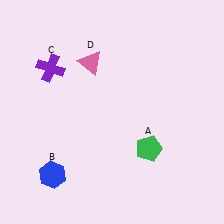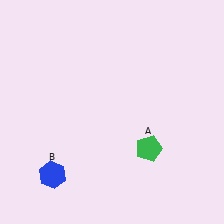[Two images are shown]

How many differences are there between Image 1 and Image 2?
There are 2 differences between the two images.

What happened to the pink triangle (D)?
The pink triangle (D) was removed in Image 2. It was in the top-left area of Image 1.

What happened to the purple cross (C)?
The purple cross (C) was removed in Image 2. It was in the top-left area of Image 1.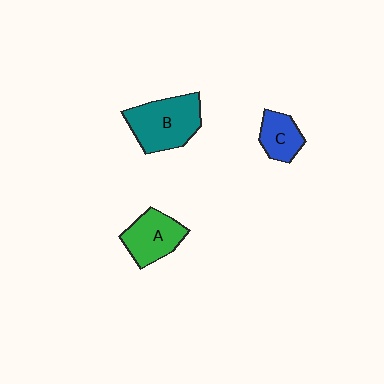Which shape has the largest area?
Shape B (teal).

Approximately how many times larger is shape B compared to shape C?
Approximately 1.9 times.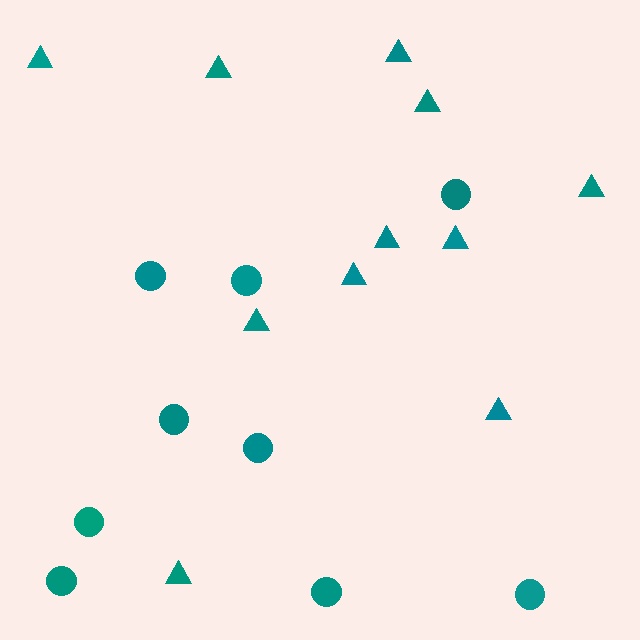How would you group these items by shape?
There are 2 groups: one group of circles (9) and one group of triangles (11).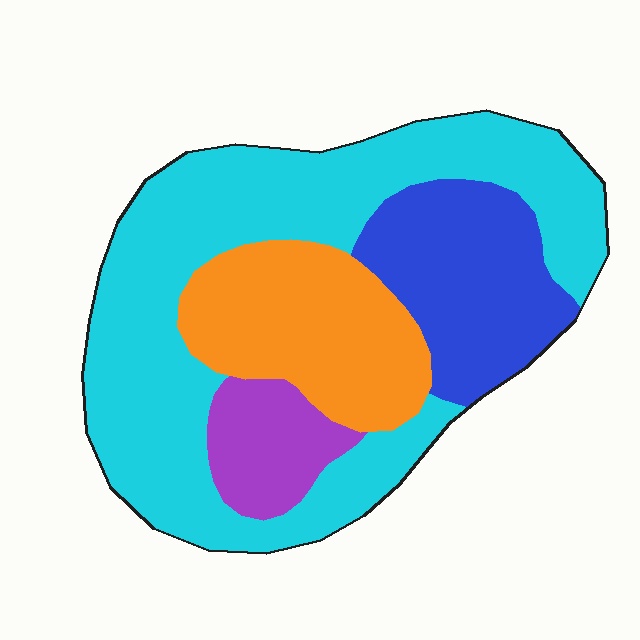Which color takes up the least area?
Purple, at roughly 10%.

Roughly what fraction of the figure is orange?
Orange covers roughly 20% of the figure.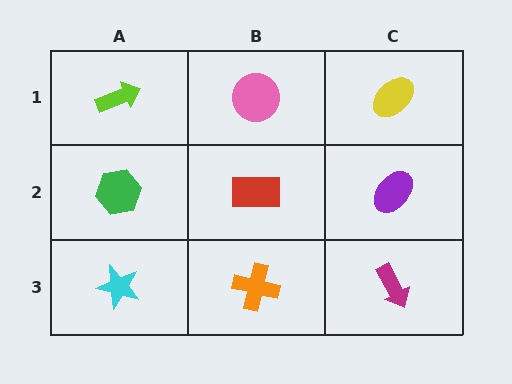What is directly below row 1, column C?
A purple ellipse.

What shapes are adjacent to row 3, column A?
A green hexagon (row 2, column A), an orange cross (row 3, column B).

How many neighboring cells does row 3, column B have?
3.